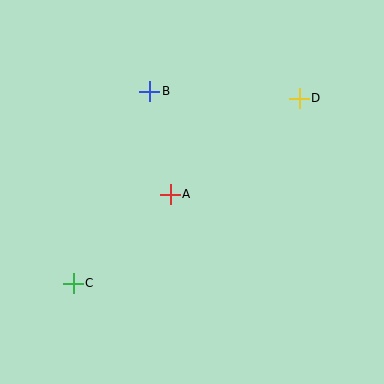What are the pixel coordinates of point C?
Point C is at (73, 283).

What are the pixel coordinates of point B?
Point B is at (150, 91).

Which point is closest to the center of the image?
Point A at (170, 194) is closest to the center.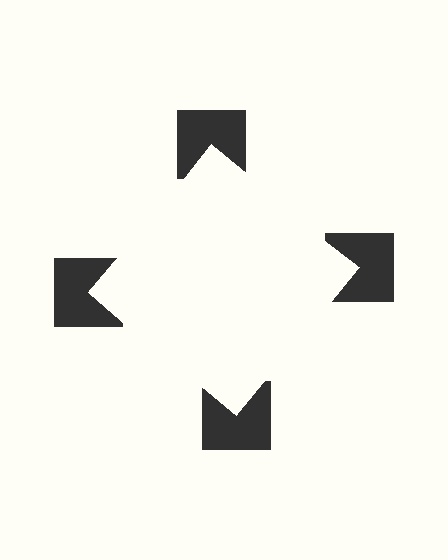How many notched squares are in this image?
There are 4 — one at each vertex of the illusory square.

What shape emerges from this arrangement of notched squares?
An illusory square — its edges are inferred from the aligned wedge cuts in the notched squares, not physically drawn.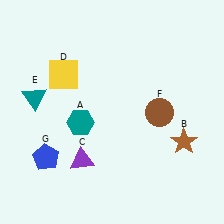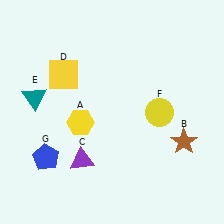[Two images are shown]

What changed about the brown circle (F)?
In Image 1, F is brown. In Image 2, it changed to yellow.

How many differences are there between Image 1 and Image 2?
There are 2 differences between the two images.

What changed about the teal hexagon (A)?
In Image 1, A is teal. In Image 2, it changed to yellow.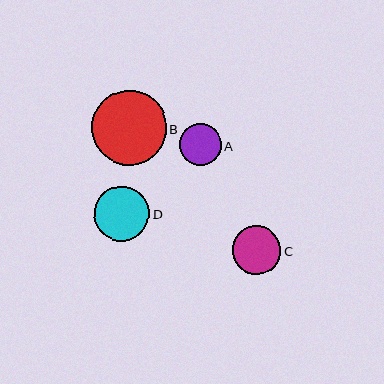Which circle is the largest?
Circle B is the largest with a size of approximately 75 pixels.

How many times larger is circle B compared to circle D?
Circle B is approximately 1.4 times the size of circle D.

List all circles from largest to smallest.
From largest to smallest: B, D, C, A.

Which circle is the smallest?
Circle A is the smallest with a size of approximately 42 pixels.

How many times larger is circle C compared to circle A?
Circle C is approximately 1.2 times the size of circle A.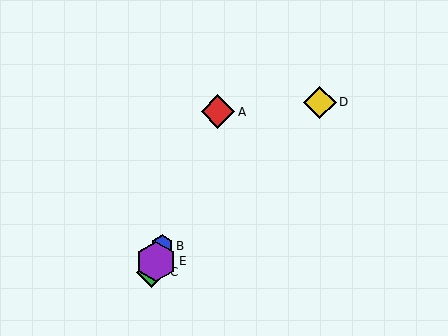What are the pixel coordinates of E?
Object E is at (156, 261).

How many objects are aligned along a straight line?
4 objects (A, B, C, E) are aligned along a straight line.